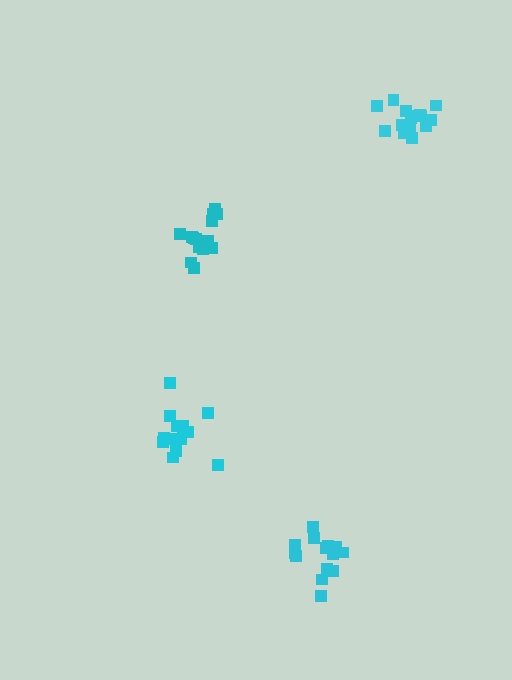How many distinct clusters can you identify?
There are 4 distinct clusters.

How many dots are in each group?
Group 1: 15 dots, Group 2: 15 dots, Group 3: 14 dots, Group 4: 16 dots (60 total).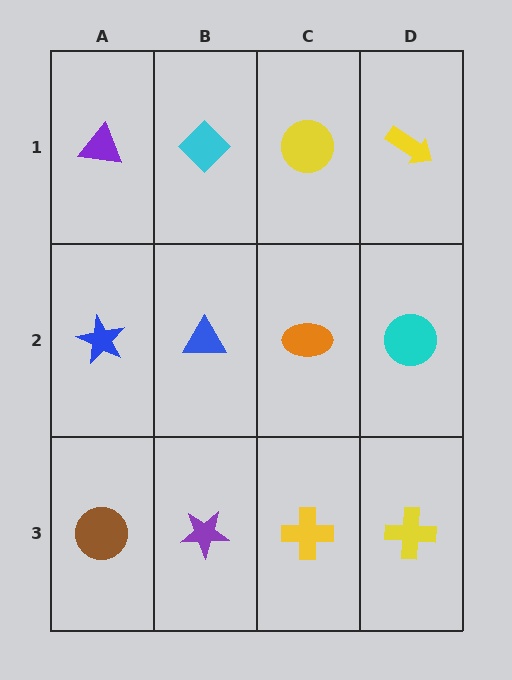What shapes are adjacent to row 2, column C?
A yellow circle (row 1, column C), a yellow cross (row 3, column C), a blue triangle (row 2, column B), a cyan circle (row 2, column D).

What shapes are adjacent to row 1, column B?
A blue triangle (row 2, column B), a purple triangle (row 1, column A), a yellow circle (row 1, column C).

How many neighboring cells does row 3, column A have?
2.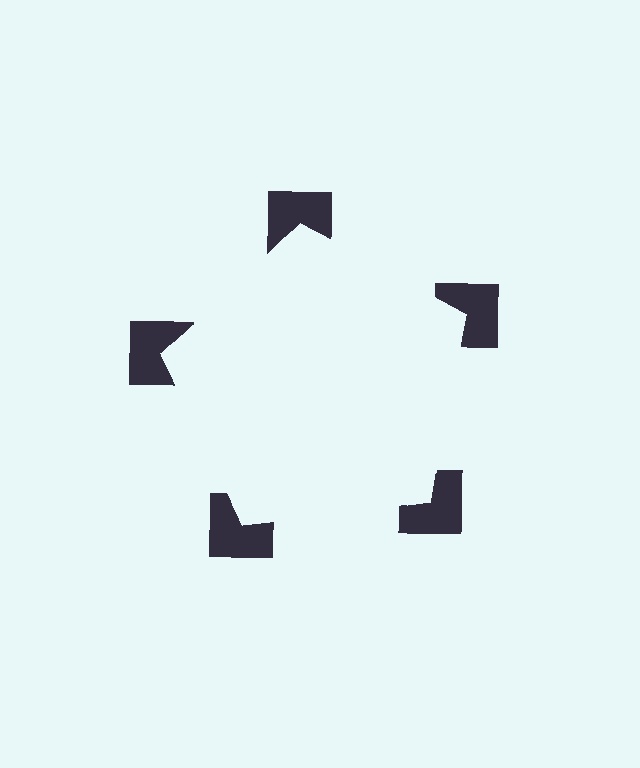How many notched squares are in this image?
There are 5 — one at each vertex of the illusory pentagon.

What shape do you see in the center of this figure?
An illusory pentagon — its edges are inferred from the aligned wedge cuts in the notched squares, not physically drawn.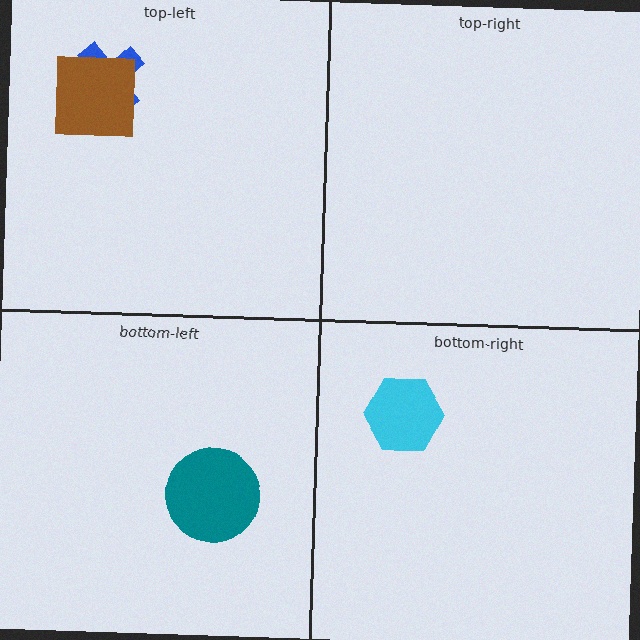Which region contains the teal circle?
The bottom-left region.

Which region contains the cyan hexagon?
The bottom-right region.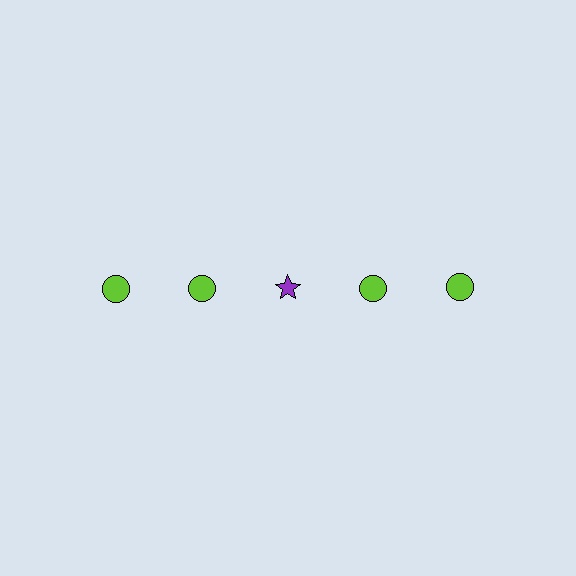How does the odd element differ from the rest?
It differs in both color (purple instead of lime) and shape (star instead of circle).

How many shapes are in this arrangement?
There are 5 shapes arranged in a grid pattern.